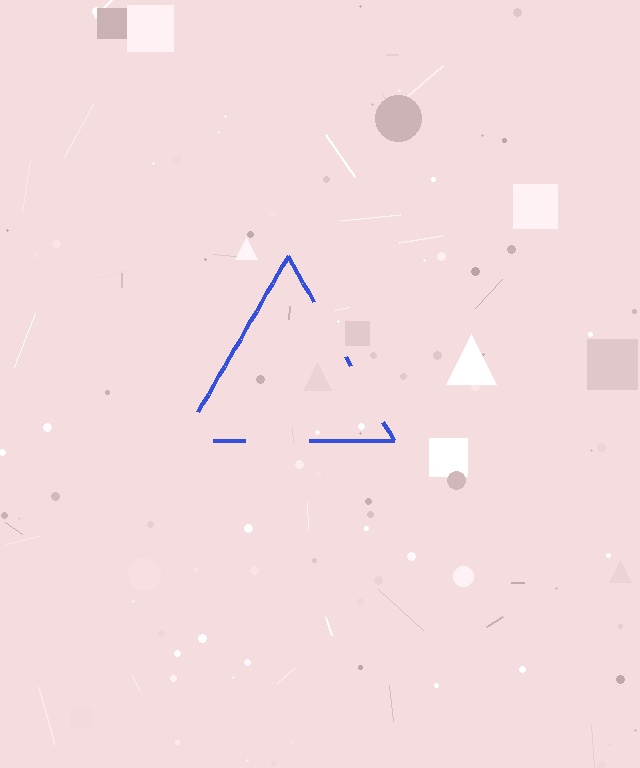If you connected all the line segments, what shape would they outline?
They would outline a triangle.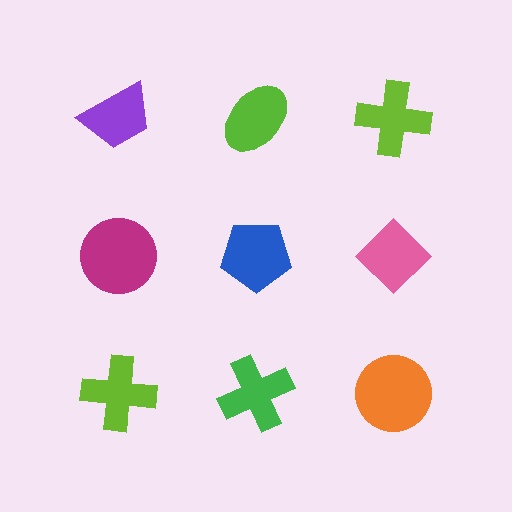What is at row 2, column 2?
A blue pentagon.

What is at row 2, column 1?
A magenta circle.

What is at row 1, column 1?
A purple trapezoid.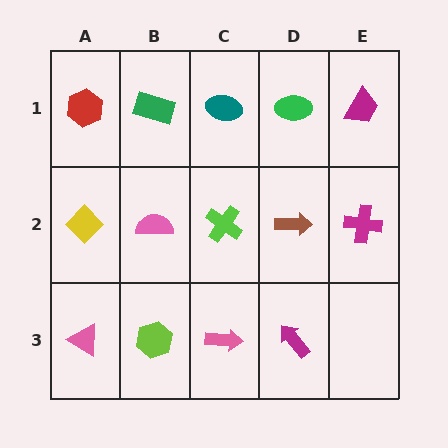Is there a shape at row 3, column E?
No, that cell is empty.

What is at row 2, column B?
A pink semicircle.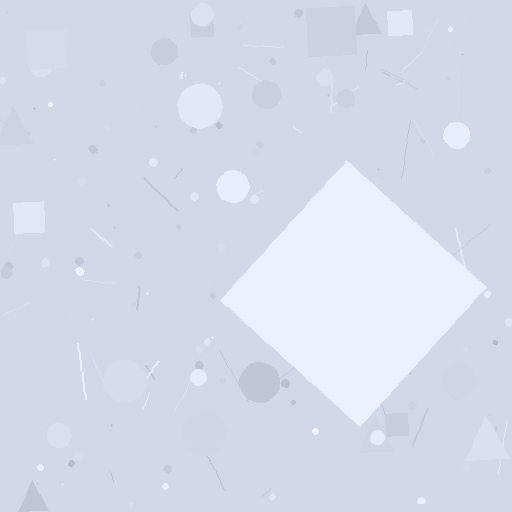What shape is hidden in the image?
A diamond is hidden in the image.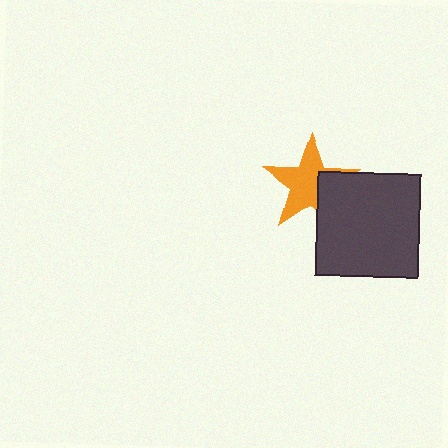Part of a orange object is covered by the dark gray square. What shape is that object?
It is a star.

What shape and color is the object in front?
The object in front is a dark gray square.